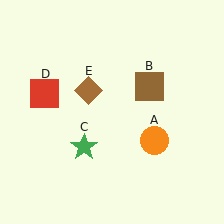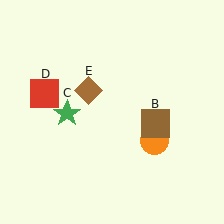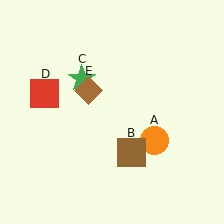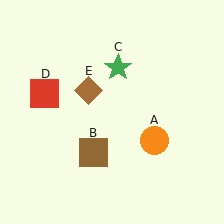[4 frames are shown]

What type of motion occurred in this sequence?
The brown square (object B), green star (object C) rotated clockwise around the center of the scene.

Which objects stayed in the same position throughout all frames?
Orange circle (object A) and red square (object D) and brown diamond (object E) remained stationary.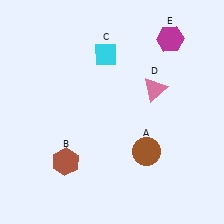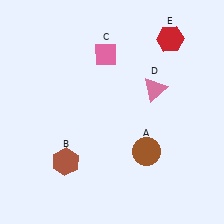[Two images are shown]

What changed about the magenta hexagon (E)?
In Image 1, E is magenta. In Image 2, it changed to red.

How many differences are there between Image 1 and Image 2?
There are 2 differences between the two images.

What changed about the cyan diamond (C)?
In Image 1, C is cyan. In Image 2, it changed to pink.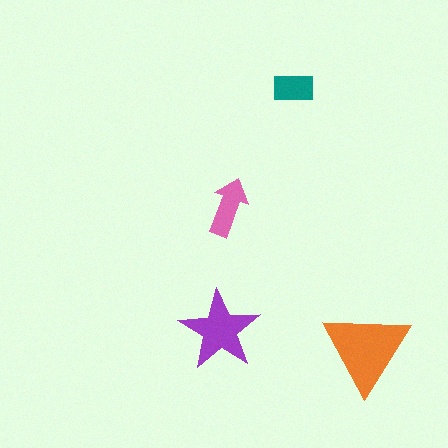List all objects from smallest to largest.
The teal rectangle, the pink arrow, the purple star, the orange triangle.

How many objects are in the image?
There are 4 objects in the image.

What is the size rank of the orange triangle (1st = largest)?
1st.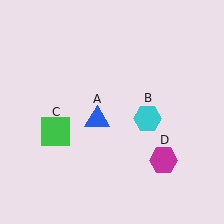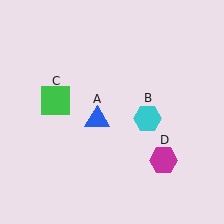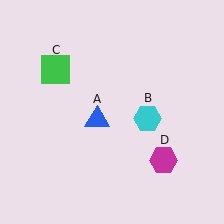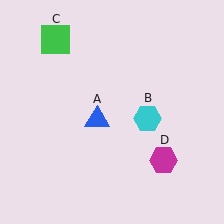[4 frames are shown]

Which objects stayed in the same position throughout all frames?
Blue triangle (object A) and cyan hexagon (object B) and magenta hexagon (object D) remained stationary.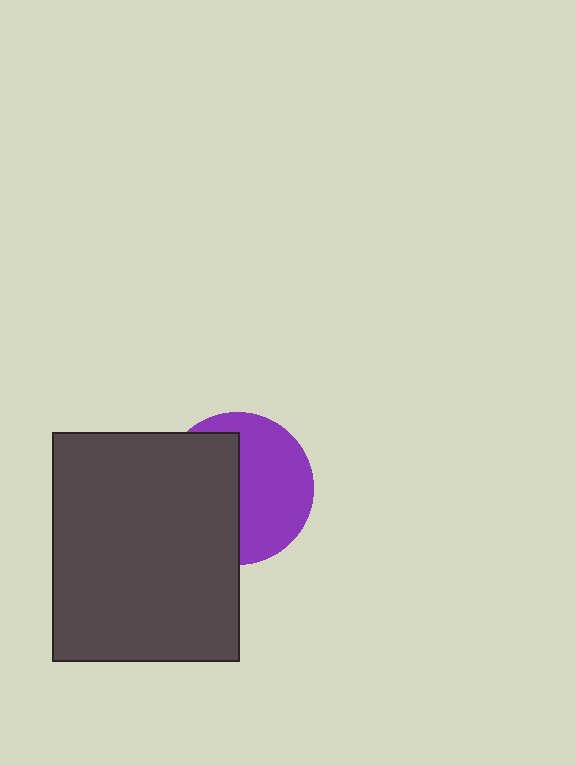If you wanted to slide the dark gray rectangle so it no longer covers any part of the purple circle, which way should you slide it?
Slide it left — that is the most direct way to separate the two shapes.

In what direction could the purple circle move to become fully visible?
The purple circle could move right. That would shift it out from behind the dark gray rectangle entirely.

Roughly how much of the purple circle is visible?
About half of it is visible (roughly 52%).